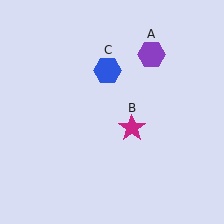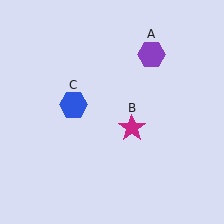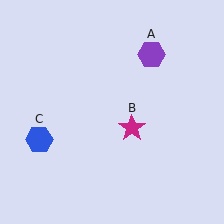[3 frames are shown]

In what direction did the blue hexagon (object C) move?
The blue hexagon (object C) moved down and to the left.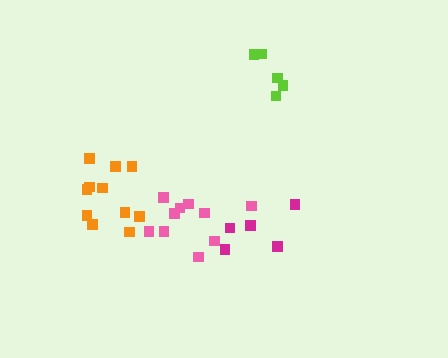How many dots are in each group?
Group 1: 10 dots, Group 2: 5 dots, Group 3: 11 dots, Group 4: 5 dots (31 total).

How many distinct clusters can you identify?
There are 4 distinct clusters.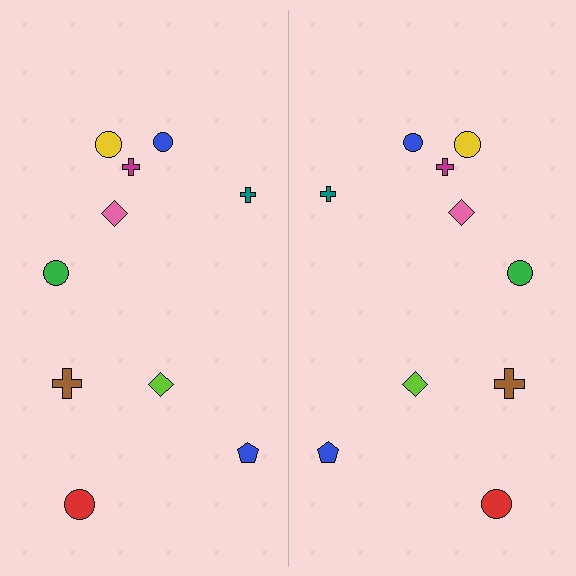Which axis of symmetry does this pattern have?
The pattern has a vertical axis of symmetry running through the center of the image.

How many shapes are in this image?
There are 20 shapes in this image.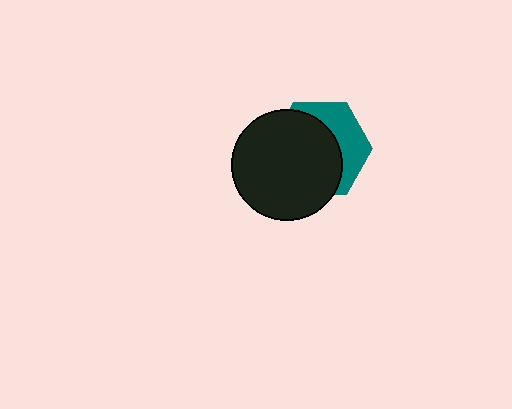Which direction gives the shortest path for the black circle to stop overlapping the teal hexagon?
Moving toward the lower-left gives the shortest separation.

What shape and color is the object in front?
The object in front is a black circle.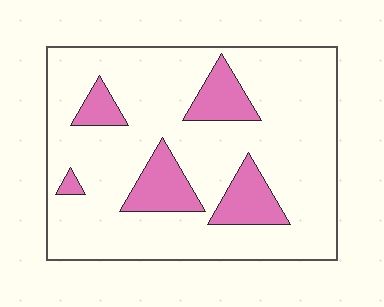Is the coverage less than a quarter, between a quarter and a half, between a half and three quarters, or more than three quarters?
Less than a quarter.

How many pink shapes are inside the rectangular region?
5.